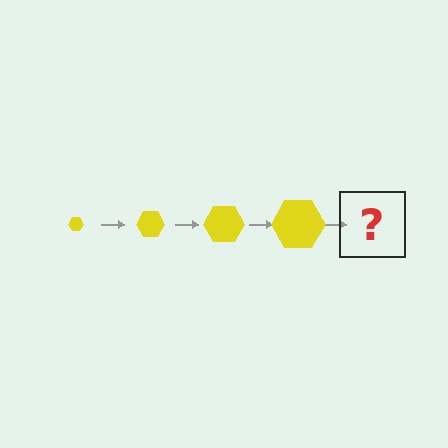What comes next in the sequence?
The next element should be a yellow hexagon, larger than the previous one.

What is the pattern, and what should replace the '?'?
The pattern is that the hexagon gets progressively larger each step. The '?' should be a yellow hexagon, larger than the previous one.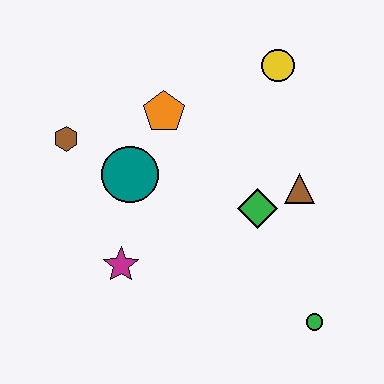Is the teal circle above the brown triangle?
Yes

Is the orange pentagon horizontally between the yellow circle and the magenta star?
Yes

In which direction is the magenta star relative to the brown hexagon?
The magenta star is below the brown hexagon.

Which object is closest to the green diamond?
The brown triangle is closest to the green diamond.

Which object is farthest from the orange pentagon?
The green circle is farthest from the orange pentagon.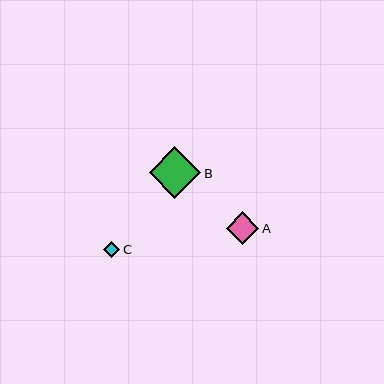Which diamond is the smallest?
Diamond C is the smallest with a size of approximately 16 pixels.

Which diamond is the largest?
Diamond B is the largest with a size of approximately 52 pixels.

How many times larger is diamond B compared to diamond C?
Diamond B is approximately 3.1 times the size of diamond C.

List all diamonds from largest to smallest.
From largest to smallest: B, A, C.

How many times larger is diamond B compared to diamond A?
Diamond B is approximately 1.6 times the size of diamond A.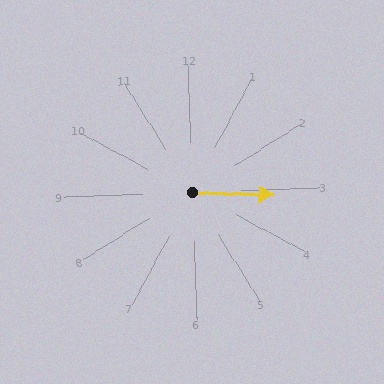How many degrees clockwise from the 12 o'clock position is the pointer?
Approximately 94 degrees.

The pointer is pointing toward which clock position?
Roughly 3 o'clock.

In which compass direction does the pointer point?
East.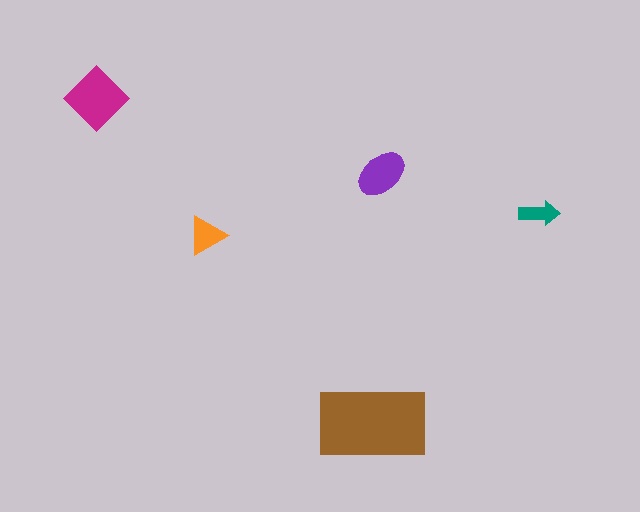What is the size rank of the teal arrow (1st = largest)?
5th.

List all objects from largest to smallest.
The brown rectangle, the magenta diamond, the purple ellipse, the orange triangle, the teal arrow.